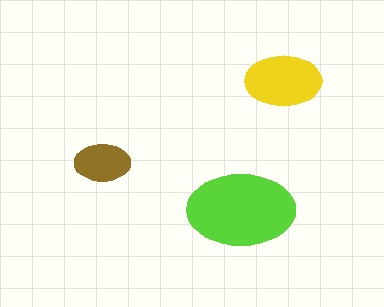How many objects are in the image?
There are 3 objects in the image.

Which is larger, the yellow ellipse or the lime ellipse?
The lime one.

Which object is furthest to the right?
The yellow ellipse is rightmost.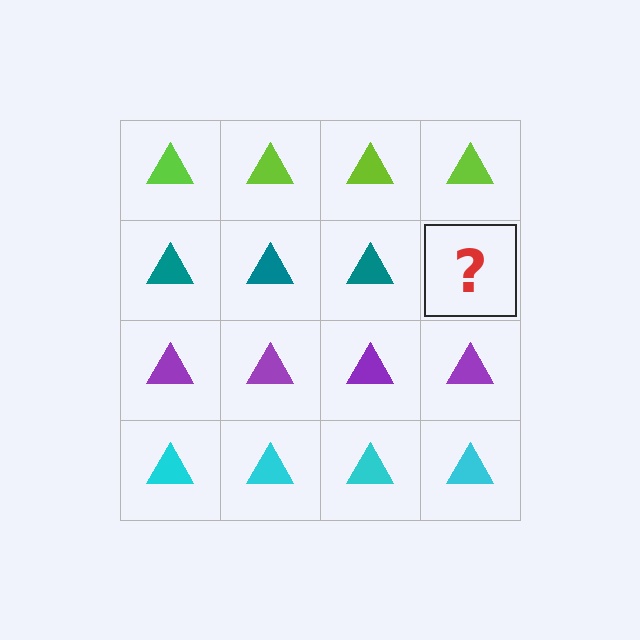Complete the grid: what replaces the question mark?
The question mark should be replaced with a teal triangle.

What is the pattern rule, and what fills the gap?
The rule is that each row has a consistent color. The gap should be filled with a teal triangle.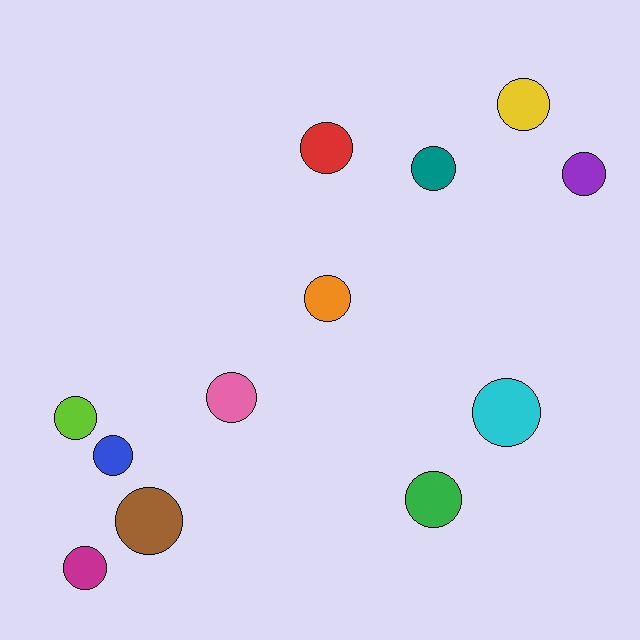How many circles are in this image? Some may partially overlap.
There are 12 circles.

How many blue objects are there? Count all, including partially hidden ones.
There is 1 blue object.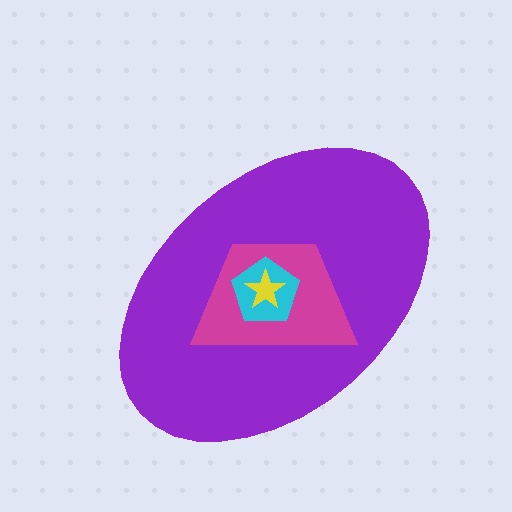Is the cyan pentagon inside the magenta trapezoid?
Yes.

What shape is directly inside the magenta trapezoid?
The cyan pentagon.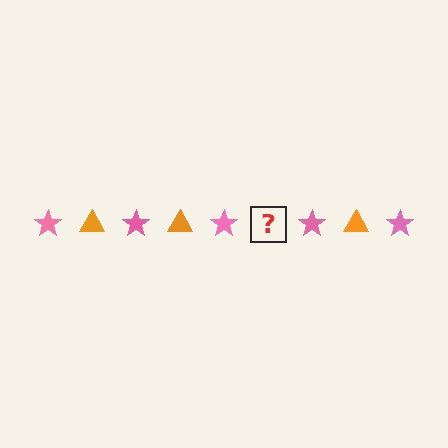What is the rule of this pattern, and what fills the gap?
The rule is that the pattern alternates between pink star and orange triangle. The gap should be filled with an orange triangle.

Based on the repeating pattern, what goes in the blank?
The blank should be an orange triangle.